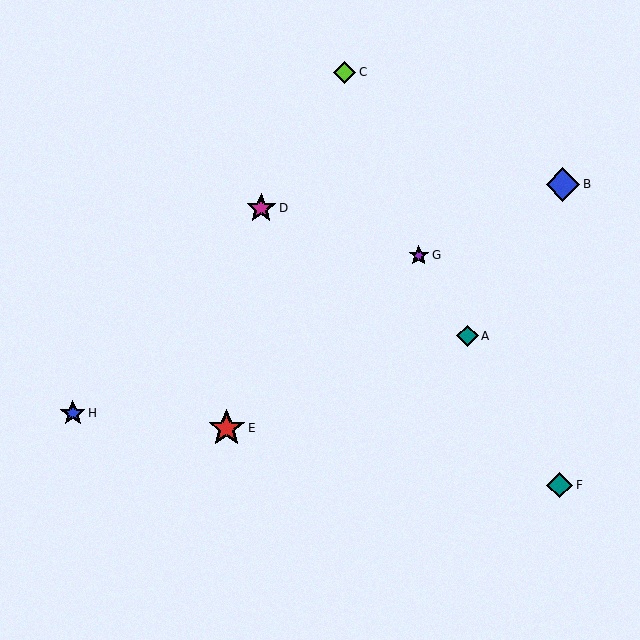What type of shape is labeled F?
Shape F is a teal diamond.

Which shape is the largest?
The red star (labeled E) is the largest.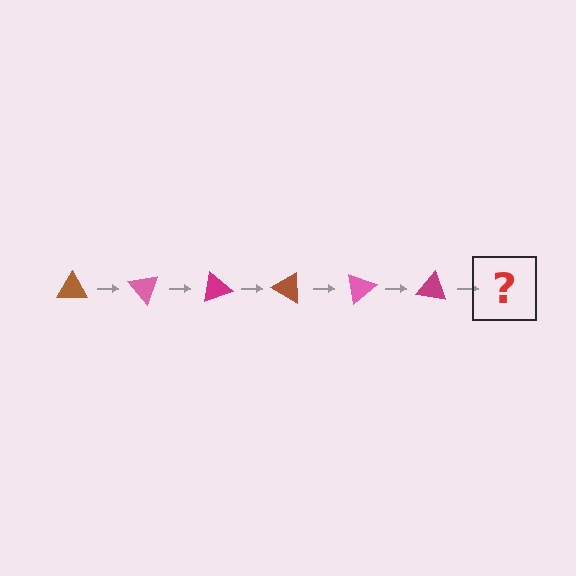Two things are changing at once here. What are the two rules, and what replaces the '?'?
The two rules are that it rotates 50 degrees each step and the color cycles through brown, pink, and magenta. The '?' should be a brown triangle, rotated 300 degrees from the start.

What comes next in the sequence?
The next element should be a brown triangle, rotated 300 degrees from the start.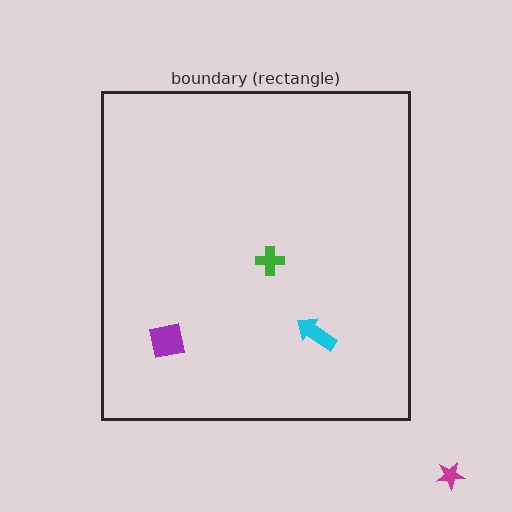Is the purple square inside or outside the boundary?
Inside.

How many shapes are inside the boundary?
3 inside, 1 outside.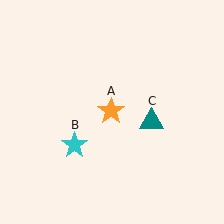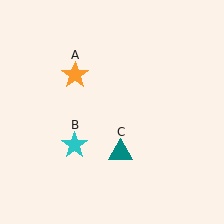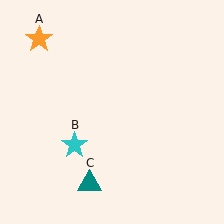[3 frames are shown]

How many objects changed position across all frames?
2 objects changed position: orange star (object A), teal triangle (object C).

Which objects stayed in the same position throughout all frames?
Cyan star (object B) remained stationary.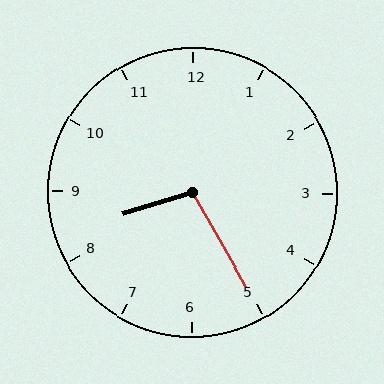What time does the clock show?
8:25.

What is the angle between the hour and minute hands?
Approximately 102 degrees.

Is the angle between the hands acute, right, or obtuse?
It is obtuse.